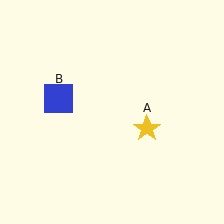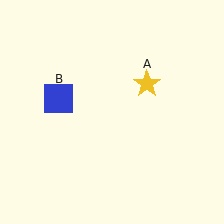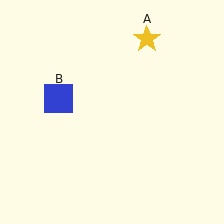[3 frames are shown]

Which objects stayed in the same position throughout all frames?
Blue square (object B) remained stationary.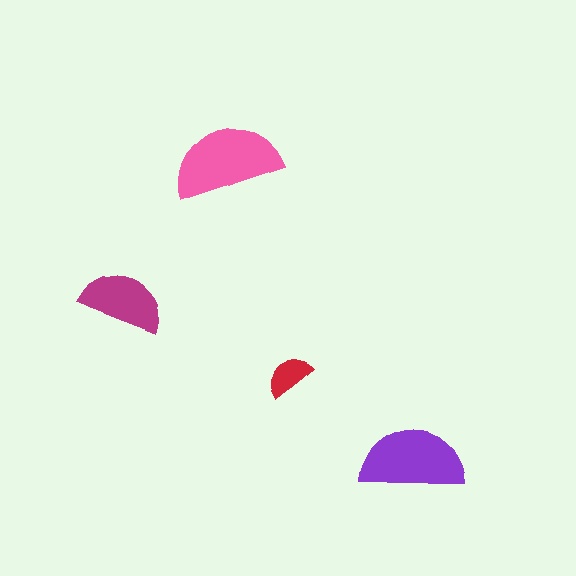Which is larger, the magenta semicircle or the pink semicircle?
The pink one.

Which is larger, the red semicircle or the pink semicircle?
The pink one.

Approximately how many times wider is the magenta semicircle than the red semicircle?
About 2 times wider.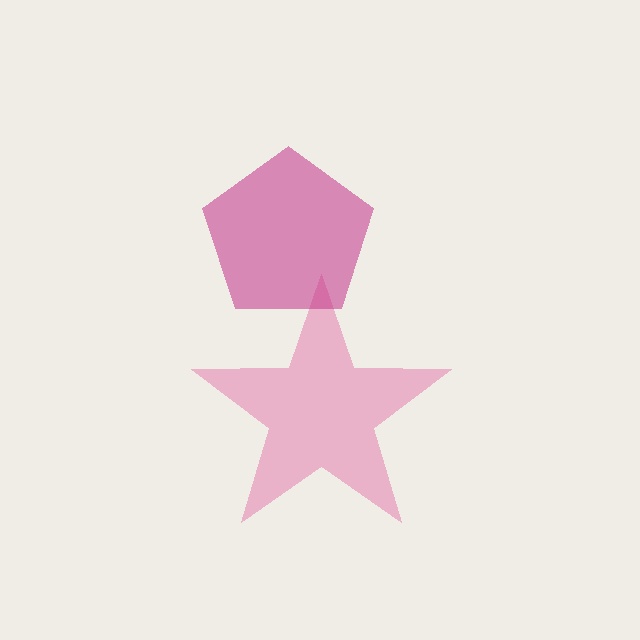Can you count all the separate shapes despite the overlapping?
Yes, there are 2 separate shapes.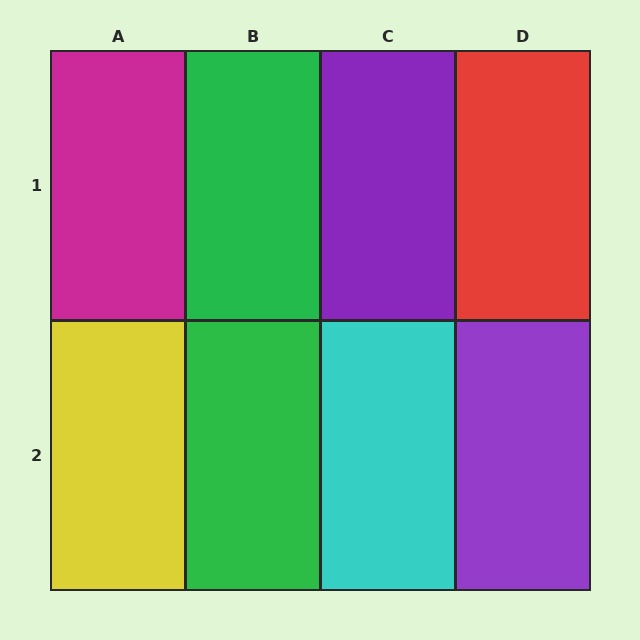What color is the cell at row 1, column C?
Purple.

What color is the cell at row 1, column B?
Green.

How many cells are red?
1 cell is red.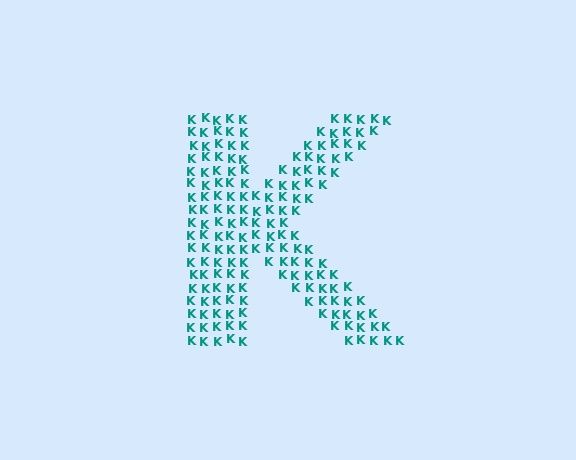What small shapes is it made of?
It is made of small letter K's.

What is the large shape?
The large shape is the letter K.